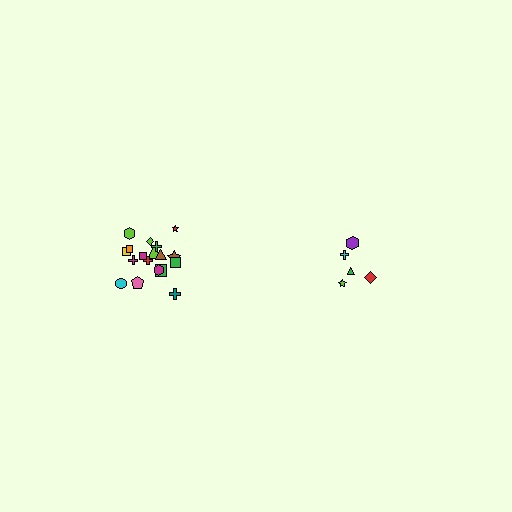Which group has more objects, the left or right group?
The left group.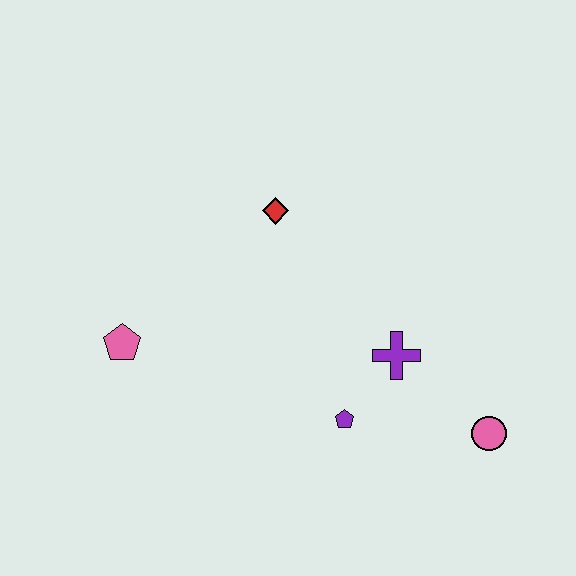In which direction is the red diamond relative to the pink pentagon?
The red diamond is to the right of the pink pentagon.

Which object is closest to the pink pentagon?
The red diamond is closest to the pink pentagon.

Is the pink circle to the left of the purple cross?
No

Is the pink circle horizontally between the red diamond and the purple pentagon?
No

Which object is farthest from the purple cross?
The pink pentagon is farthest from the purple cross.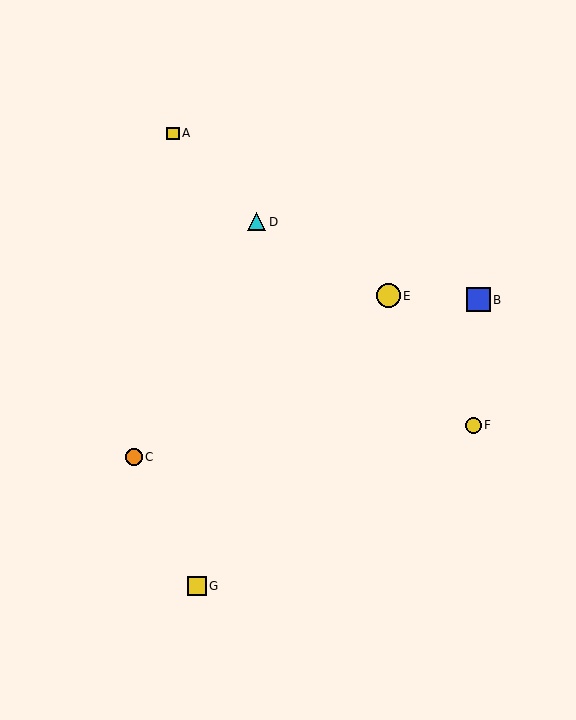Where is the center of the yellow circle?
The center of the yellow circle is at (388, 296).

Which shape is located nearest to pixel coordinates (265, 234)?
The cyan triangle (labeled D) at (257, 222) is nearest to that location.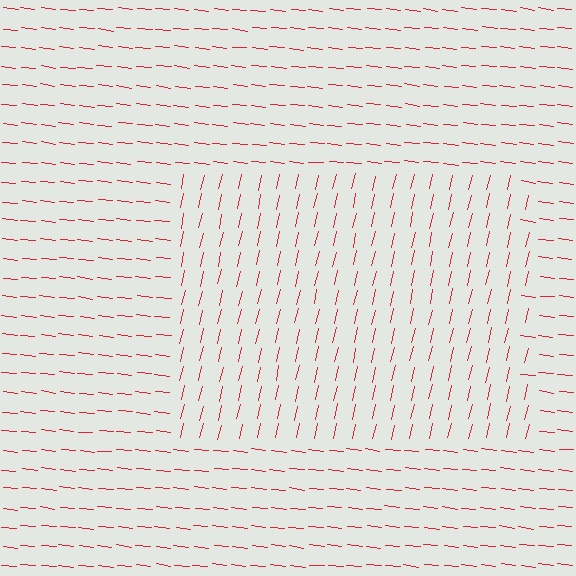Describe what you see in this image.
The image is filled with small red line segments. A rectangle region in the image has lines oriented differently from the surrounding lines, creating a visible texture boundary.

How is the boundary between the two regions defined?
The boundary is defined purely by a change in line orientation (approximately 83 degrees difference). All lines are the same color and thickness.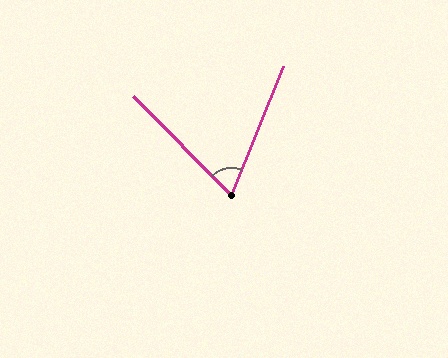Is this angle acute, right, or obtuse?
It is acute.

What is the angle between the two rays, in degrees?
Approximately 67 degrees.